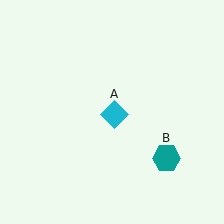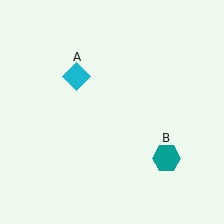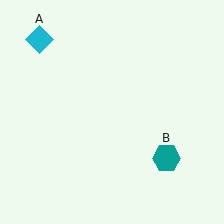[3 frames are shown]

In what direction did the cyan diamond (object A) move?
The cyan diamond (object A) moved up and to the left.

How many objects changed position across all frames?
1 object changed position: cyan diamond (object A).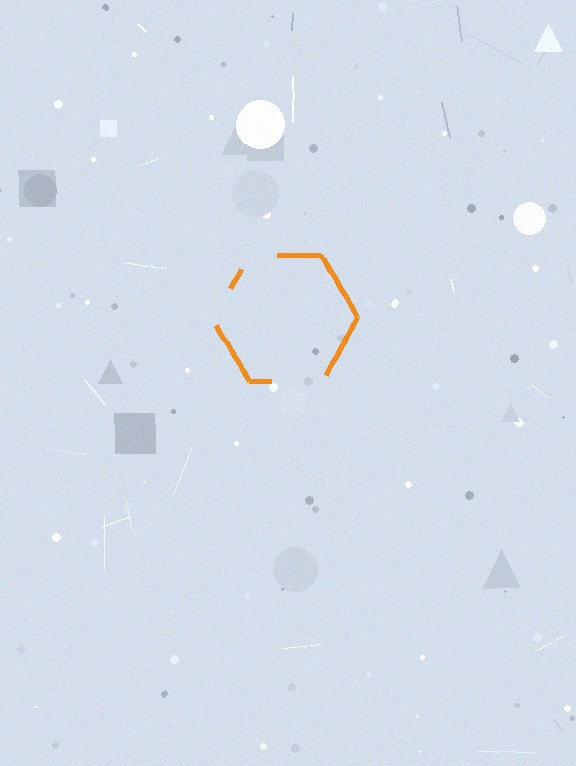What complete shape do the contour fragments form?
The contour fragments form a hexagon.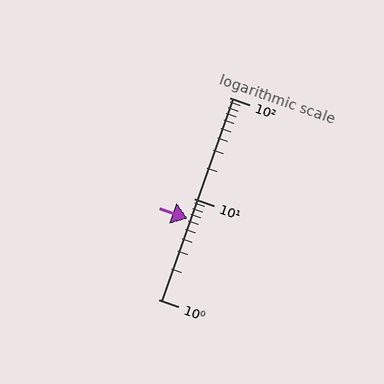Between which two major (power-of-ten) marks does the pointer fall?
The pointer is between 1 and 10.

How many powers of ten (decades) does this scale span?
The scale spans 2 decades, from 1 to 100.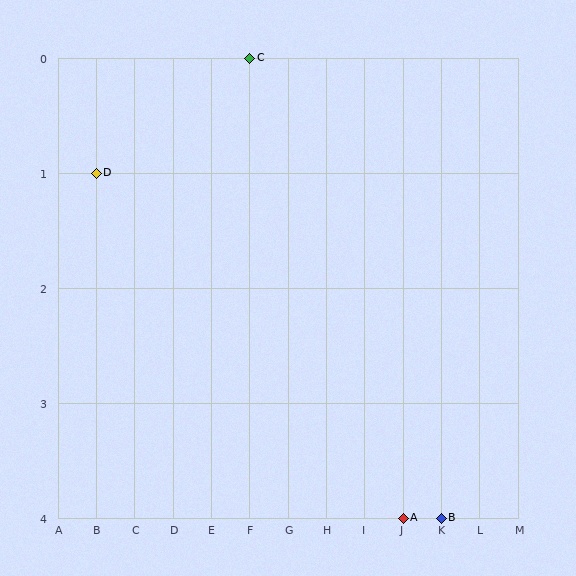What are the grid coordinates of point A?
Point A is at grid coordinates (J, 4).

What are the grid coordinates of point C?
Point C is at grid coordinates (F, 0).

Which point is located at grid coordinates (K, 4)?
Point B is at (K, 4).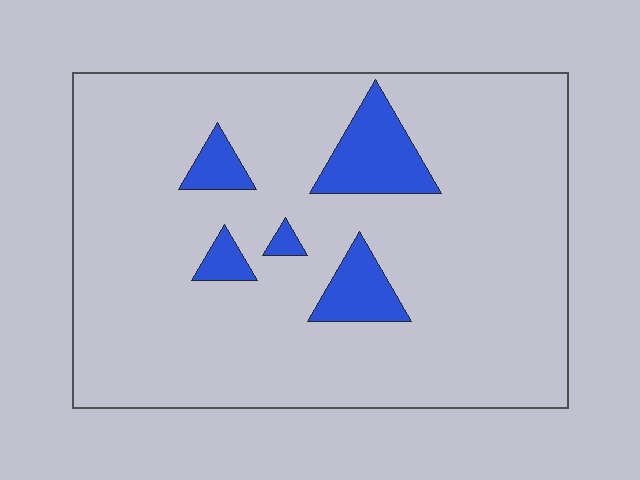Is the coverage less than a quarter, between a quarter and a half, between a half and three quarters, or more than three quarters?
Less than a quarter.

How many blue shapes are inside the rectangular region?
5.